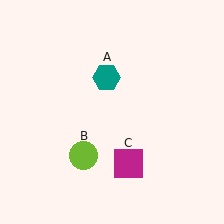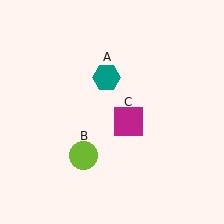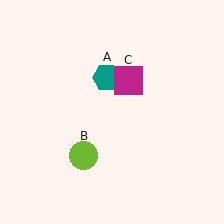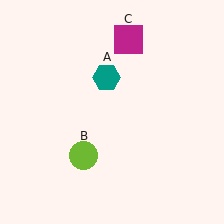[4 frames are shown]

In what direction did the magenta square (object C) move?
The magenta square (object C) moved up.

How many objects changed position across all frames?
1 object changed position: magenta square (object C).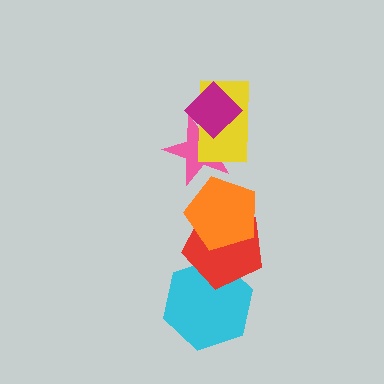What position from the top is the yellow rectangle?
The yellow rectangle is 2nd from the top.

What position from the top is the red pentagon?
The red pentagon is 5th from the top.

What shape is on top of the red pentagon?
The orange pentagon is on top of the red pentagon.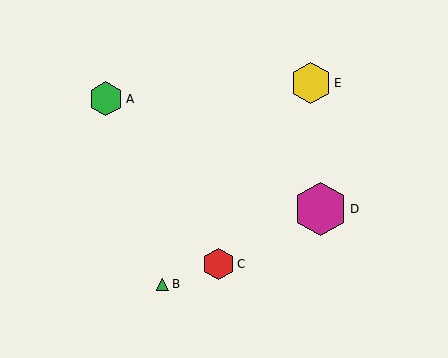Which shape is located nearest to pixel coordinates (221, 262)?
The red hexagon (labeled C) at (219, 264) is nearest to that location.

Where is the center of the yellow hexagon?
The center of the yellow hexagon is at (311, 83).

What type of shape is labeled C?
Shape C is a red hexagon.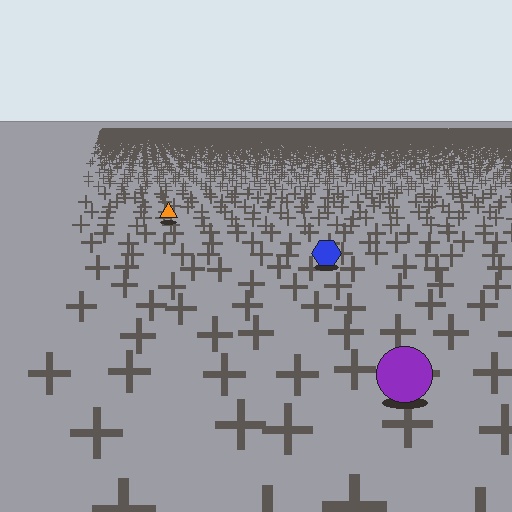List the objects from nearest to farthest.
From nearest to farthest: the purple circle, the blue hexagon, the orange triangle.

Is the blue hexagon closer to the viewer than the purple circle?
No. The purple circle is closer — you can tell from the texture gradient: the ground texture is coarser near it.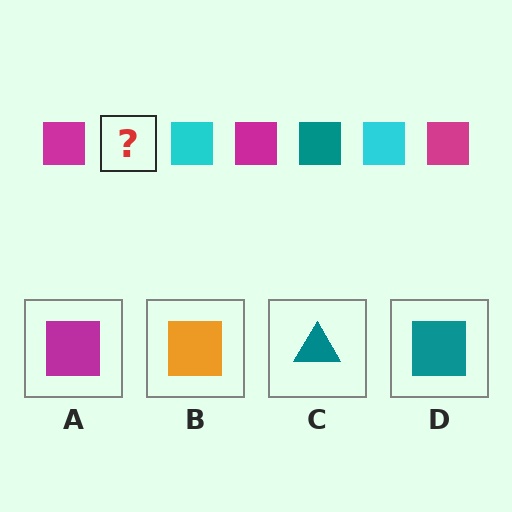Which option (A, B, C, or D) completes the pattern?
D.